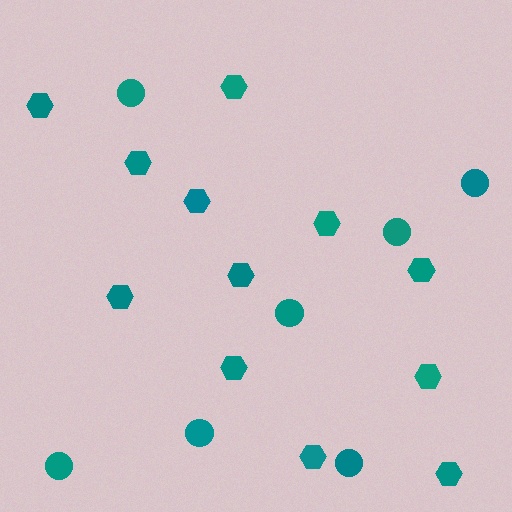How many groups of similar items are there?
There are 2 groups: one group of hexagons (12) and one group of circles (7).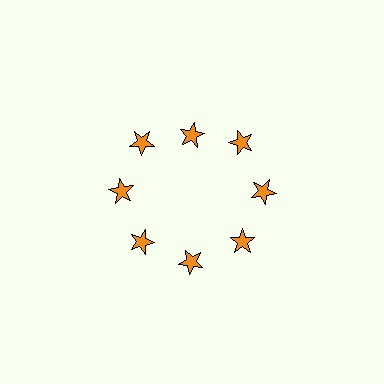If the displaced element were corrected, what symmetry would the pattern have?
It would have 8-fold rotational symmetry — the pattern would map onto itself every 45 degrees.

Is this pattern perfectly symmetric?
No. The 8 orange stars are arranged in a ring, but one element near the 12 o'clock position is pulled inward toward the center, breaking the 8-fold rotational symmetry.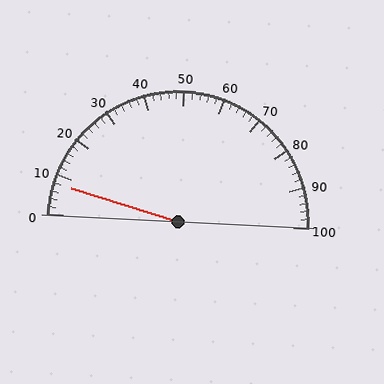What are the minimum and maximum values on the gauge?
The gauge ranges from 0 to 100.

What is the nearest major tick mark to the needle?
The nearest major tick mark is 10.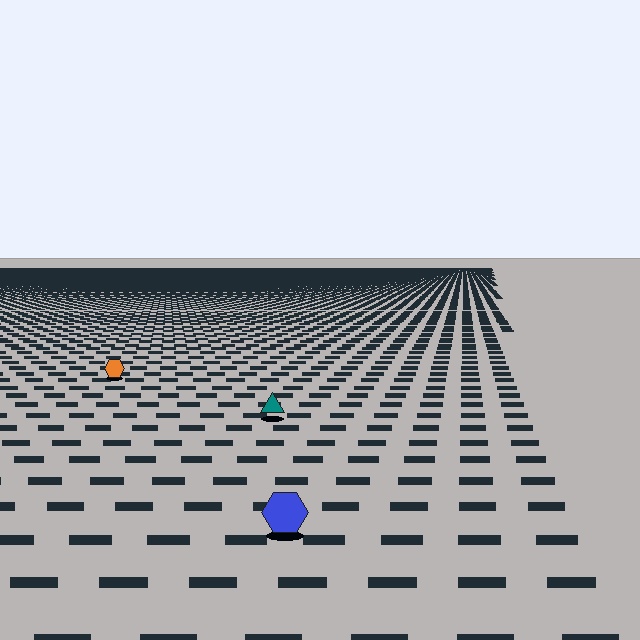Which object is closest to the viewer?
The blue hexagon is closest. The texture marks near it are larger and more spread out.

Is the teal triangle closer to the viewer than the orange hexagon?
Yes. The teal triangle is closer — you can tell from the texture gradient: the ground texture is coarser near it.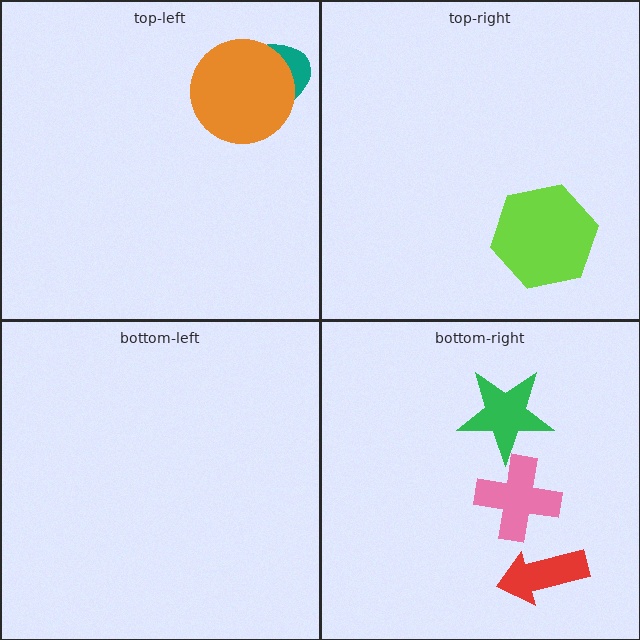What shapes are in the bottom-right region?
The red arrow, the green star, the pink cross.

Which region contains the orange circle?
The top-left region.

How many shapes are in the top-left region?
2.